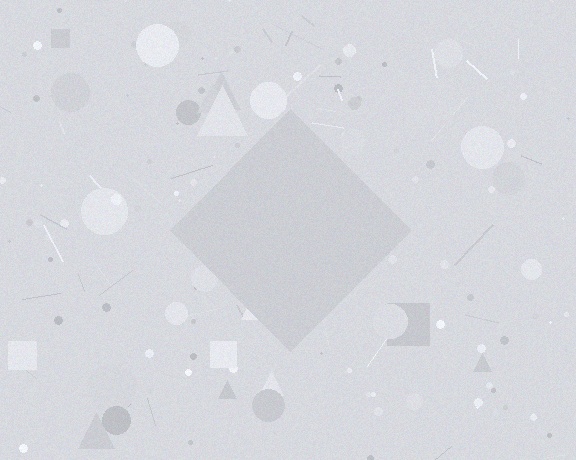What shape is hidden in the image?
A diamond is hidden in the image.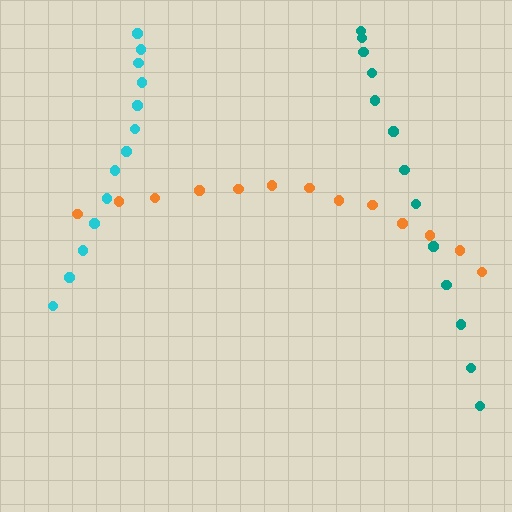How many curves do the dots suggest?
There are 3 distinct paths.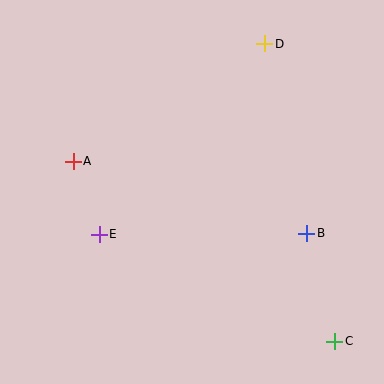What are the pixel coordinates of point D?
Point D is at (265, 44).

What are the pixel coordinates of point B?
Point B is at (307, 233).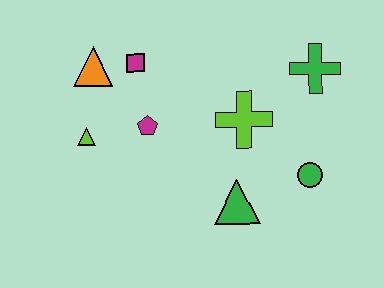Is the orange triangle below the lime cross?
No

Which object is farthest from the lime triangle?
The green cross is farthest from the lime triangle.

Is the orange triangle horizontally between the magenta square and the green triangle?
No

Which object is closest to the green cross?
The lime cross is closest to the green cross.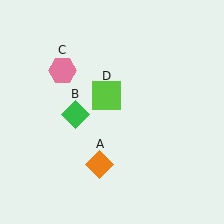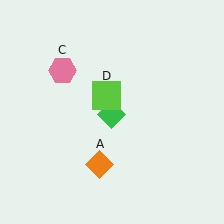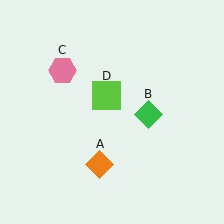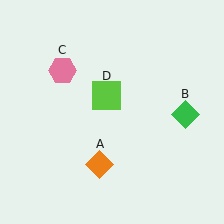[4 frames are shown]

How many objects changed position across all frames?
1 object changed position: green diamond (object B).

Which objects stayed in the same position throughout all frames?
Orange diamond (object A) and pink hexagon (object C) and lime square (object D) remained stationary.